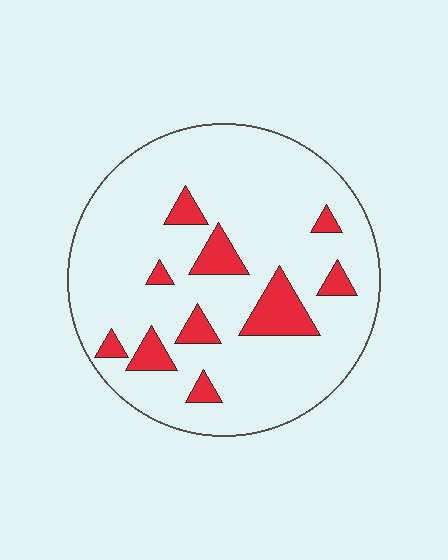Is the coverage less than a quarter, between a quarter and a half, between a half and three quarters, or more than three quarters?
Less than a quarter.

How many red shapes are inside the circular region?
10.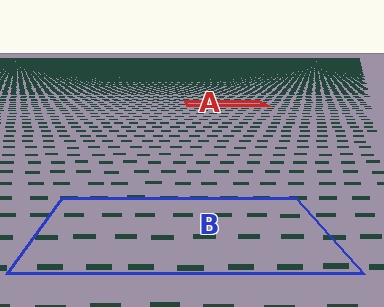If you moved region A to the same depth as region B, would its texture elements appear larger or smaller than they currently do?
They would appear larger. At a closer depth, the same texture elements are projected at a bigger on-screen size.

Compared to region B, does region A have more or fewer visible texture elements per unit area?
Region A has more texture elements per unit area — they are packed more densely because it is farther away.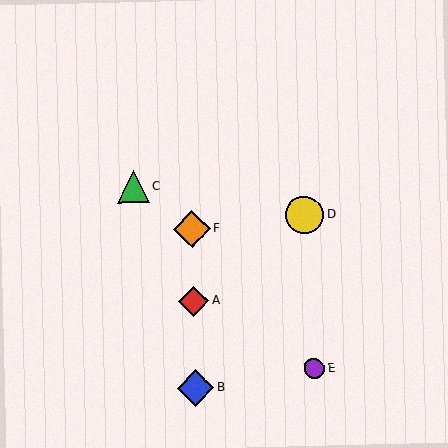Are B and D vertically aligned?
No, B is at x≈196 and D is at x≈305.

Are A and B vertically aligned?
Yes, both are at x≈194.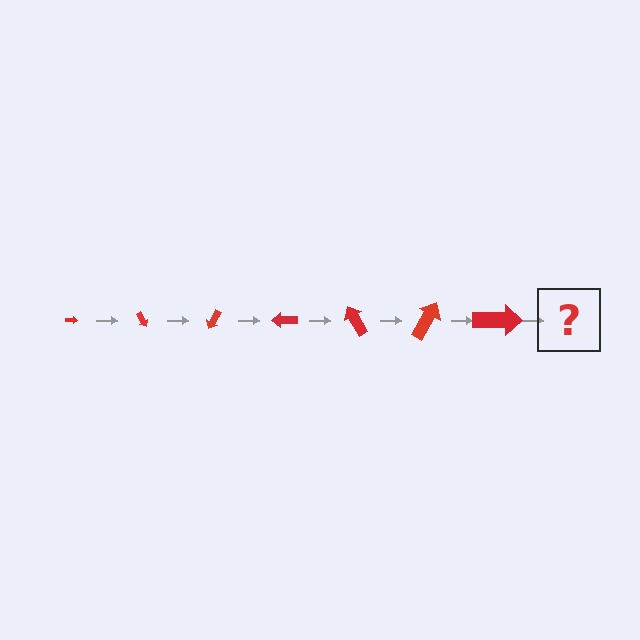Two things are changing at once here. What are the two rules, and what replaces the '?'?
The two rules are that the arrow grows larger each step and it rotates 60 degrees each step. The '?' should be an arrow, larger than the previous one and rotated 420 degrees from the start.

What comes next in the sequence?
The next element should be an arrow, larger than the previous one and rotated 420 degrees from the start.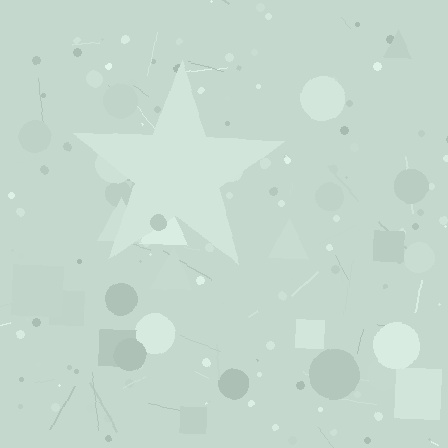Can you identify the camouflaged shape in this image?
The camouflaged shape is a star.